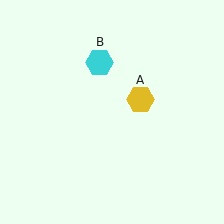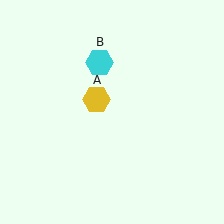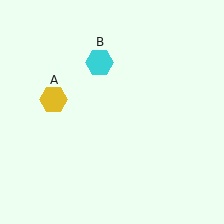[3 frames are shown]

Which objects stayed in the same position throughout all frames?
Cyan hexagon (object B) remained stationary.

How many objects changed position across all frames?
1 object changed position: yellow hexagon (object A).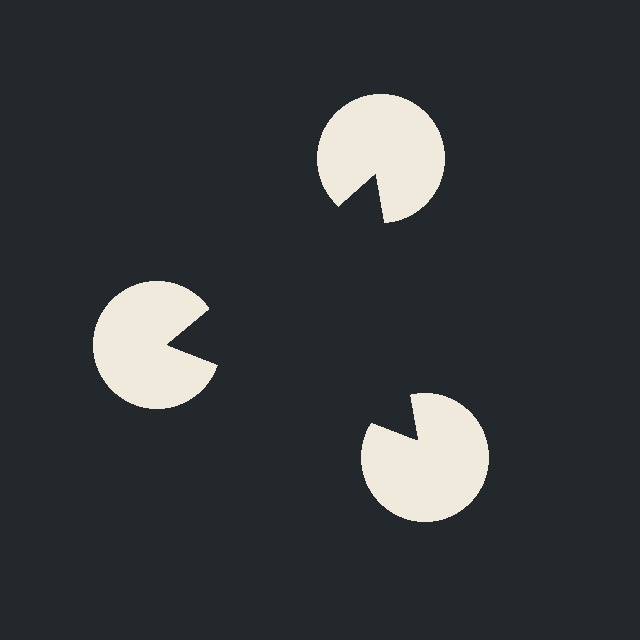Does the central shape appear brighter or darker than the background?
It typically appears slightly darker than the background, even though no actual brightness change is drawn.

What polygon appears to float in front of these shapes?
An illusory triangle — its edges are inferred from the aligned wedge cuts in the pac-man discs, not physically drawn.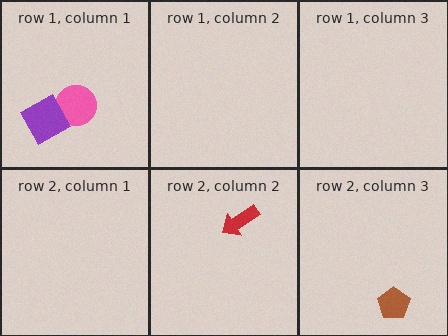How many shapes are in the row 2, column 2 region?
1.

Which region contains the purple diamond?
The row 1, column 1 region.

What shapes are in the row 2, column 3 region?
The brown pentagon.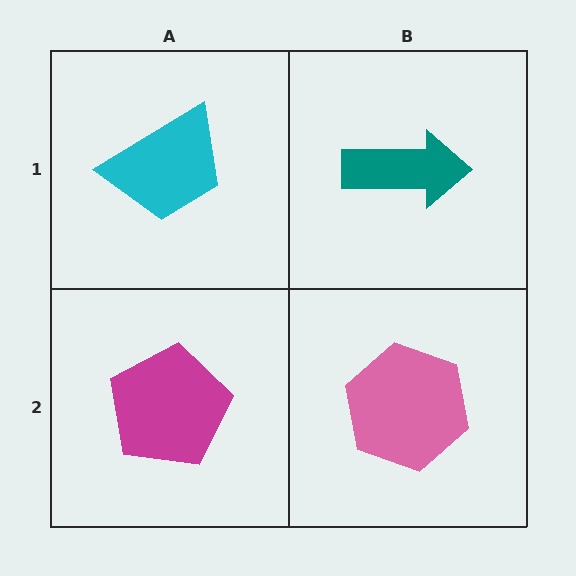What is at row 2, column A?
A magenta pentagon.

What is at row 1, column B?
A teal arrow.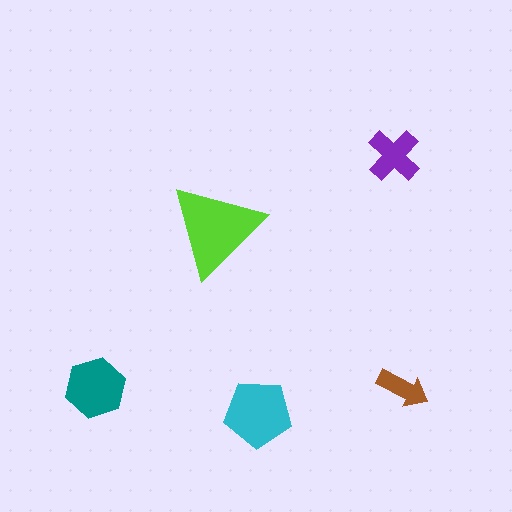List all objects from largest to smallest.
The lime triangle, the cyan pentagon, the teal hexagon, the purple cross, the brown arrow.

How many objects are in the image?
There are 5 objects in the image.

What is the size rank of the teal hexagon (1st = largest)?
3rd.